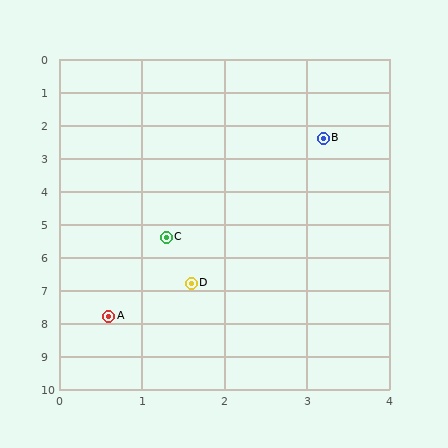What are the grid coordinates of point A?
Point A is at approximately (0.6, 7.8).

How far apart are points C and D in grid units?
Points C and D are about 1.4 grid units apart.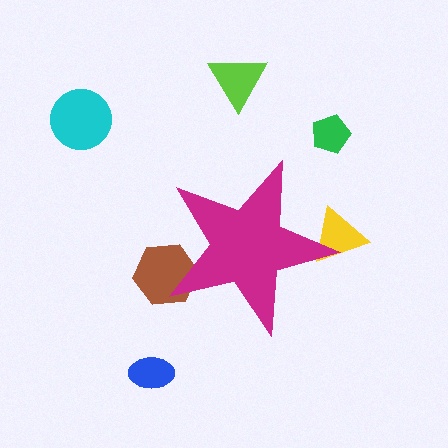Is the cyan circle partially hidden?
No, the cyan circle is fully visible.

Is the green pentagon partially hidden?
No, the green pentagon is fully visible.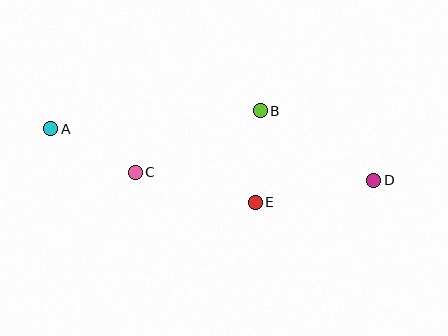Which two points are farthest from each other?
Points A and D are farthest from each other.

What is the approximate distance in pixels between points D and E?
The distance between D and E is approximately 121 pixels.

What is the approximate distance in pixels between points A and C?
The distance between A and C is approximately 95 pixels.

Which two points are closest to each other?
Points B and E are closest to each other.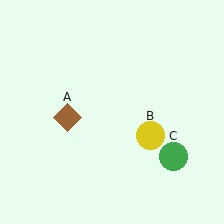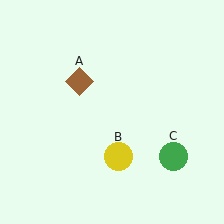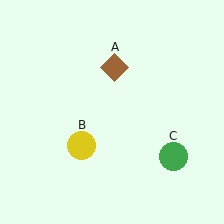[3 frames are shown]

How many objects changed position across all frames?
2 objects changed position: brown diamond (object A), yellow circle (object B).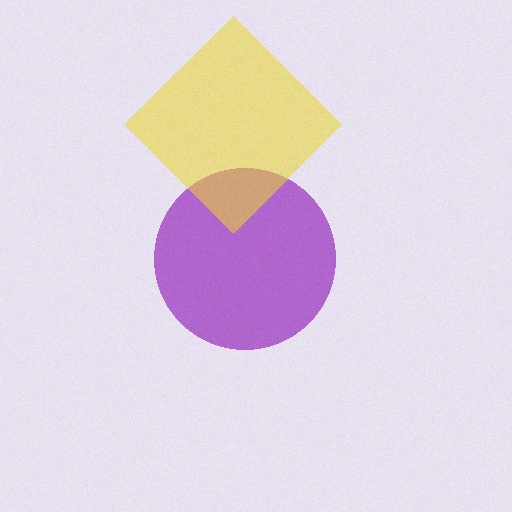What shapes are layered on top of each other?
The layered shapes are: a purple circle, a yellow diamond.